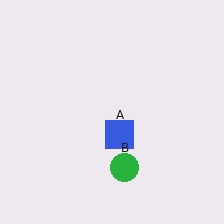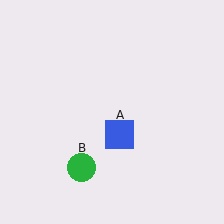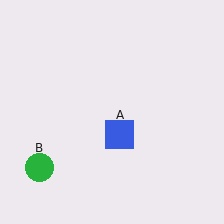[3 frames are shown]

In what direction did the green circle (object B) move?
The green circle (object B) moved left.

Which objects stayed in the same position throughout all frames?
Blue square (object A) remained stationary.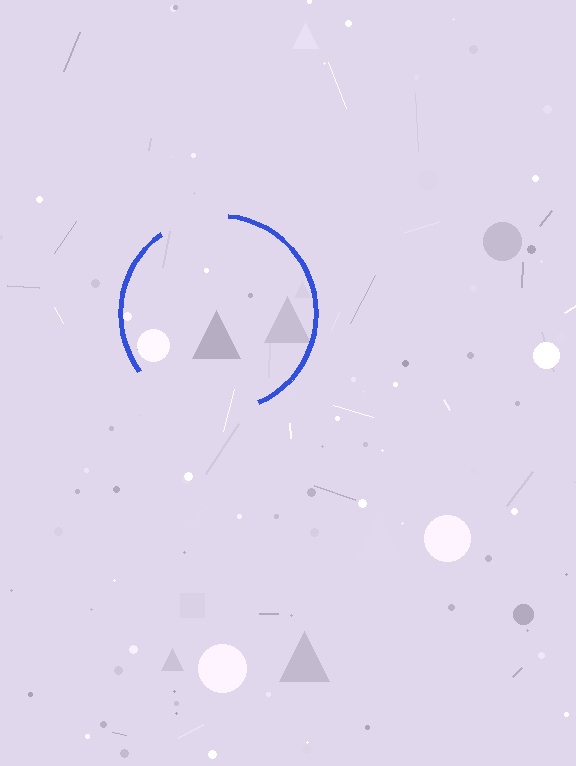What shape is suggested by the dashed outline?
The dashed outline suggests a circle.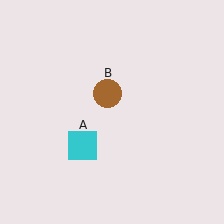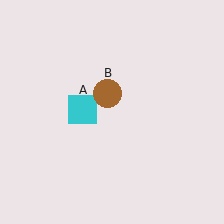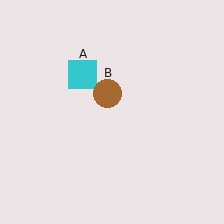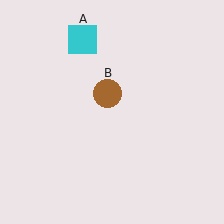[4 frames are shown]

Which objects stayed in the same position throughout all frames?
Brown circle (object B) remained stationary.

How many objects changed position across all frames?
1 object changed position: cyan square (object A).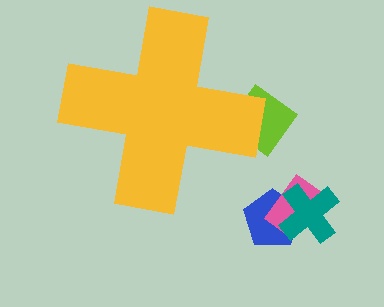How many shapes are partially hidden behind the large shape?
1 shape is partially hidden.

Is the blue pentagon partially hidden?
No, the blue pentagon is fully visible.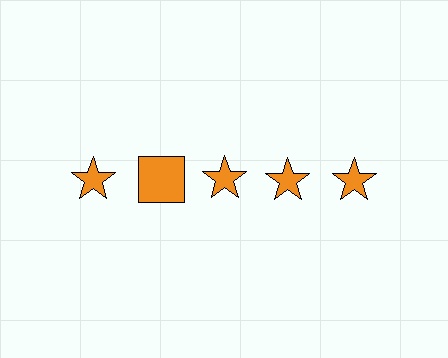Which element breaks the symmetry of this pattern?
The orange square in the top row, second from left column breaks the symmetry. All other shapes are orange stars.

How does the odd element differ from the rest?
It has a different shape: square instead of star.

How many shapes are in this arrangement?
There are 5 shapes arranged in a grid pattern.